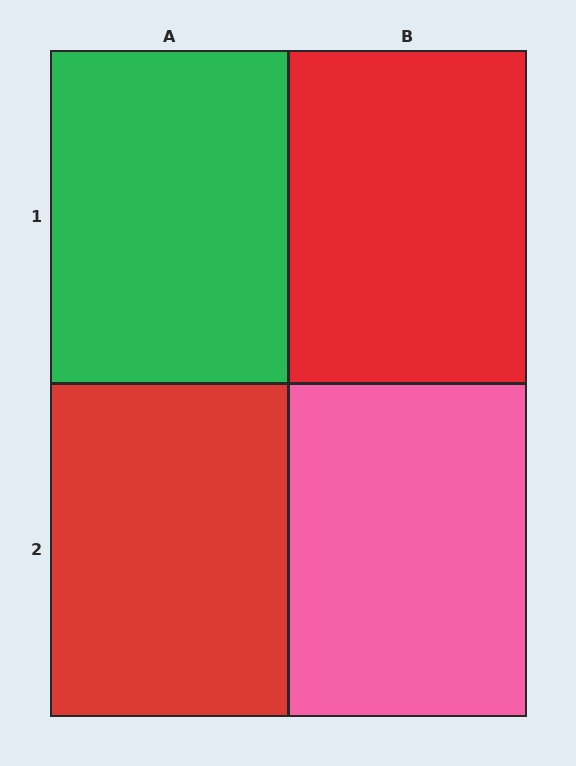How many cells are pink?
1 cell is pink.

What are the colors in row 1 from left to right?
Green, red.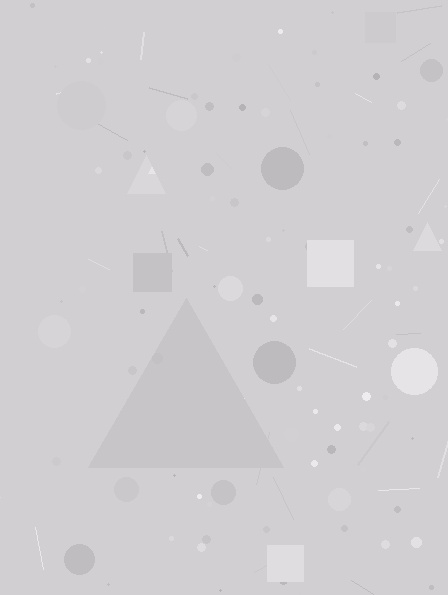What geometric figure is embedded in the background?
A triangle is embedded in the background.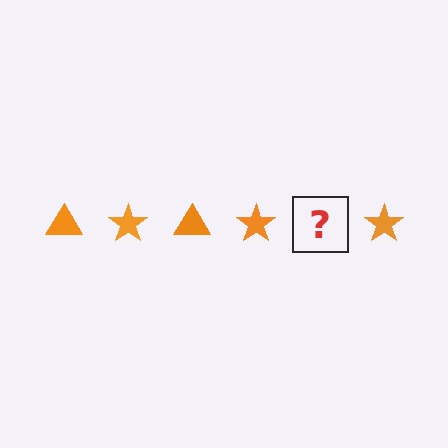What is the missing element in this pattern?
The missing element is an orange triangle.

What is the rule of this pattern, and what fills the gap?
The rule is that the pattern cycles through triangle, star shapes in orange. The gap should be filled with an orange triangle.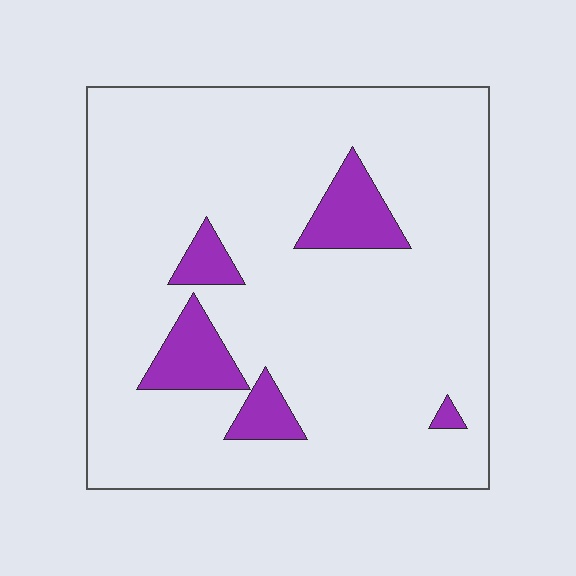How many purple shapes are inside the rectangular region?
5.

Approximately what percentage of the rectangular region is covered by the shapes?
Approximately 10%.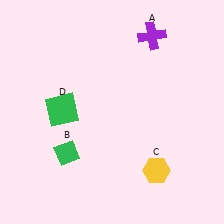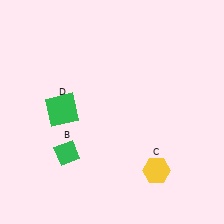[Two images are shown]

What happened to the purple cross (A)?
The purple cross (A) was removed in Image 2. It was in the top-right area of Image 1.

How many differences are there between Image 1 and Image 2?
There is 1 difference between the two images.